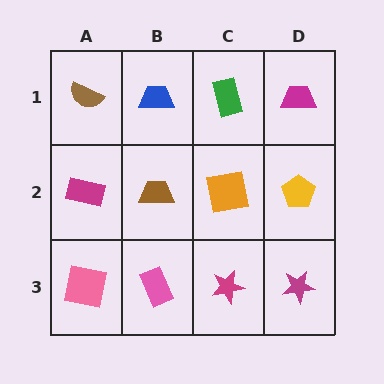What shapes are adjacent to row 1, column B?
A brown trapezoid (row 2, column B), a brown semicircle (row 1, column A), a green rectangle (row 1, column C).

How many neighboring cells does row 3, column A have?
2.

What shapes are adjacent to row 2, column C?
A green rectangle (row 1, column C), a magenta star (row 3, column C), a brown trapezoid (row 2, column B), a yellow pentagon (row 2, column D).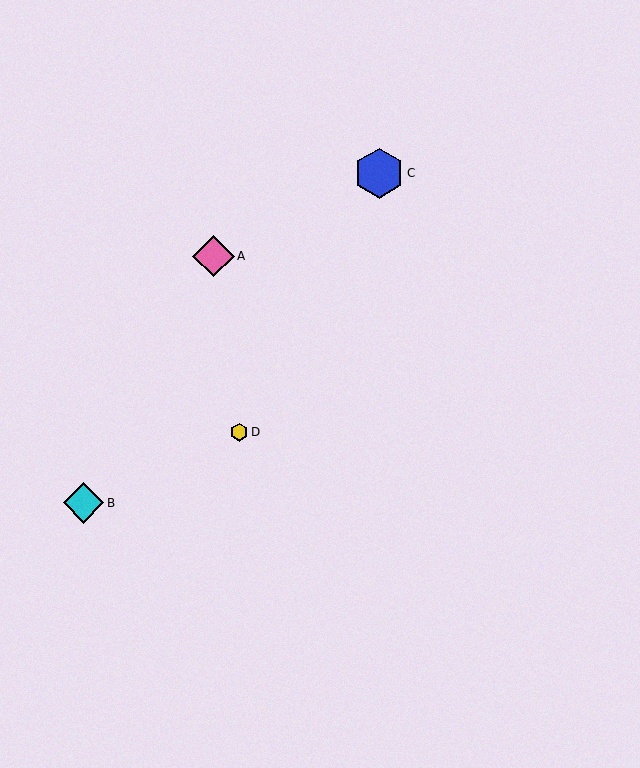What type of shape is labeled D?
Shape D is a yellow hexagon.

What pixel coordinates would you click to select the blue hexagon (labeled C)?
Click at (379, 173) to select the blue hexagon C.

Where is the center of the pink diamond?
The center of the pink diamond is at (214, 256).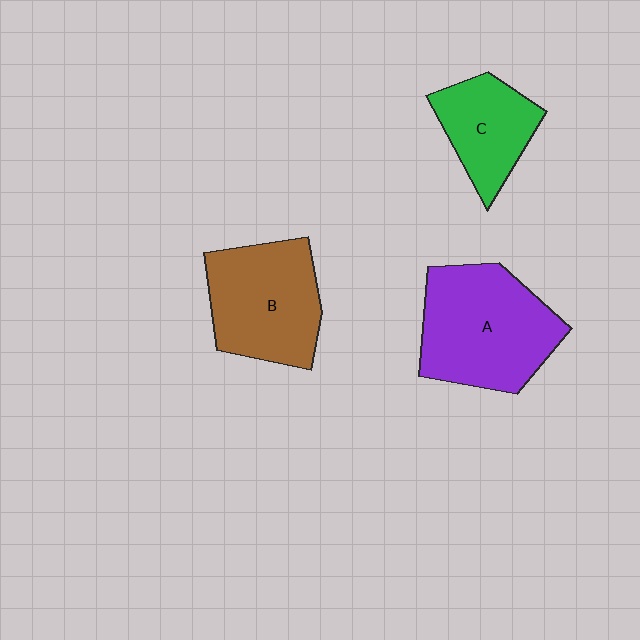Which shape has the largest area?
Shape A (purple).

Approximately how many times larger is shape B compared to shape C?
Approximately 1.5 times.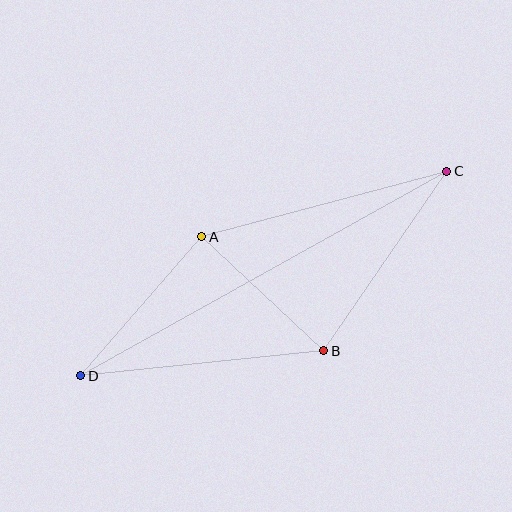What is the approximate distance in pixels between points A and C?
The distance between A and C is approximately 253 pixels.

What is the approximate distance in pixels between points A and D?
The distance between A and D is approximately 184 pixels.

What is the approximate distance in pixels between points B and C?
The distance between B and C is approximately 218 pixels.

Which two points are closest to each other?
Points A and B are closest to each other.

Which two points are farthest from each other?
Points C and D are farthest from each other.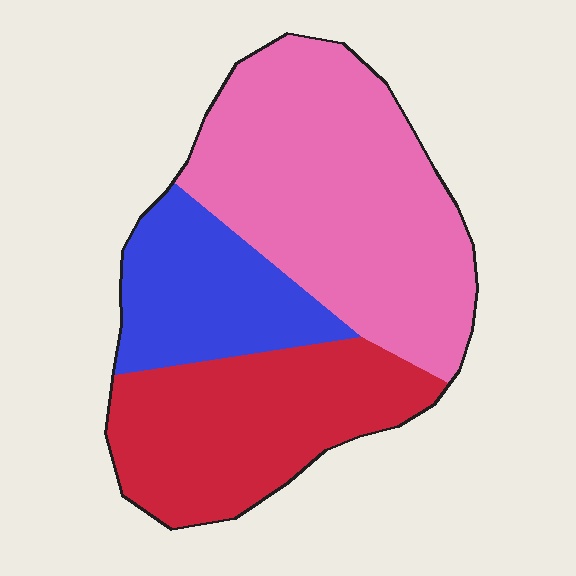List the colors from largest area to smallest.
From largest to smallest: pink, red, blue.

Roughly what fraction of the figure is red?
Red takes up between a sixth and a third of the figure.